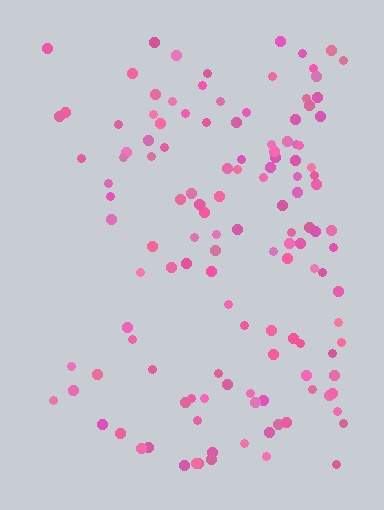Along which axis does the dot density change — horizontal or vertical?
Horizontal.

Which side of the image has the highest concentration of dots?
The right.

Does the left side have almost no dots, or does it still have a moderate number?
Still a moderate number, just noticeably fewer than the right.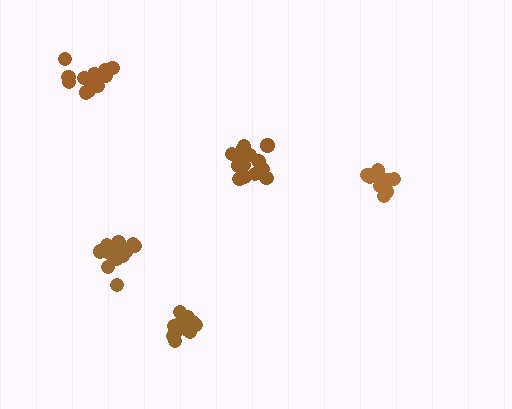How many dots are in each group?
Group 1: 16 dots, Group 2: 13 dots, Group 3: 15 dots, Group 4: 15 dots, Group 5: 13 dots (72 total).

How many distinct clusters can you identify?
There are 5 distinct clusters.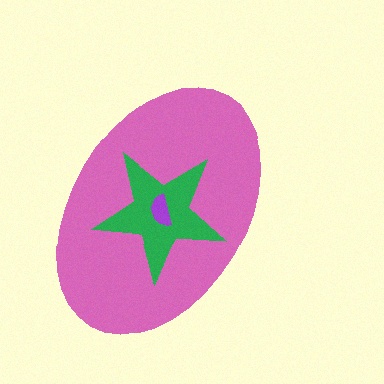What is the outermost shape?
The pink ellipse.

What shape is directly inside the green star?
The purple semicircle.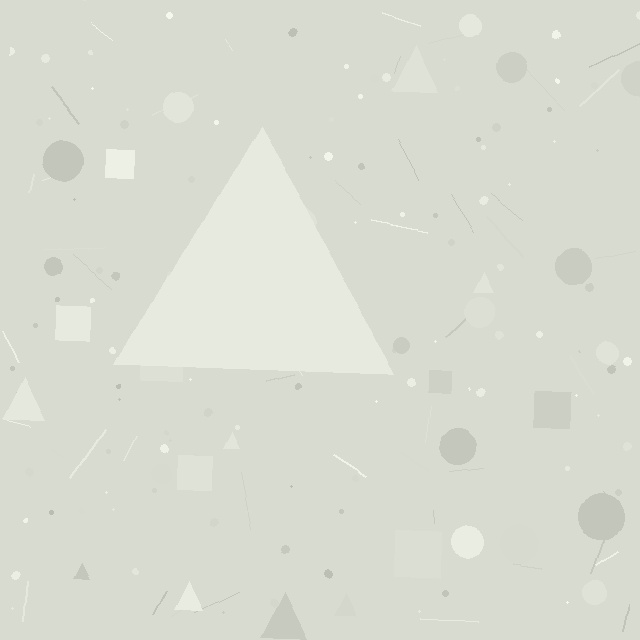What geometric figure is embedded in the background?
A triangle is embedded in the background.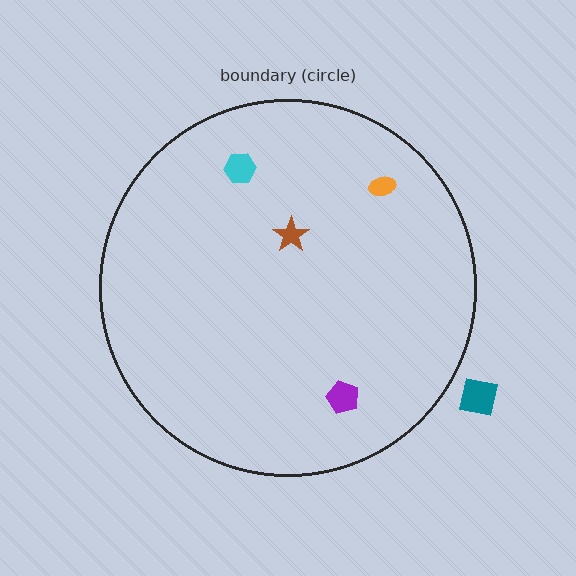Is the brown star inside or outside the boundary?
Inside.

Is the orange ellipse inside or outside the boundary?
Inside.